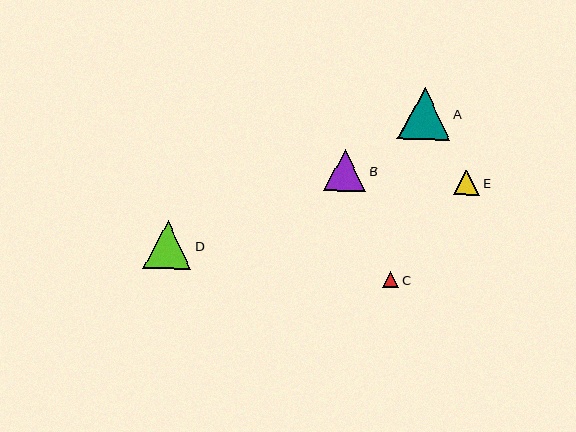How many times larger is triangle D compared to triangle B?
Triangle D is approximately 1.1 times the size of triangle B.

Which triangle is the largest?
Triangle A is the largest with a size of approximately 52 pixels.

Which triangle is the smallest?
Triangle C is the smallest with a size of approximately 17 pixels.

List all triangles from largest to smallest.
From largest to smallest: A, D, B, E, C.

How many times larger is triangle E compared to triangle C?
Triangle E is approximately 1.6 times the size of triangle C.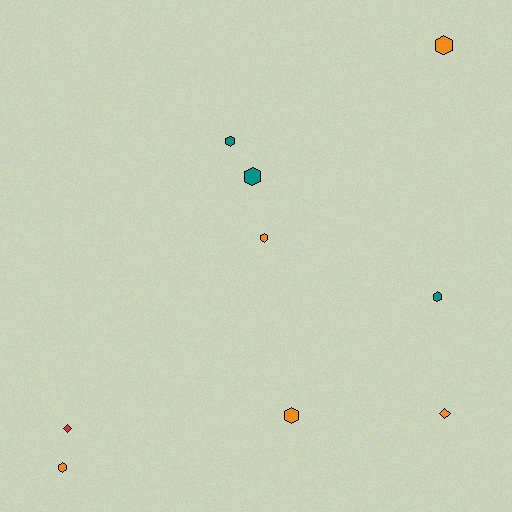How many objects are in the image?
There are 9 objects.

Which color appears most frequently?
Orange, with 5 objects.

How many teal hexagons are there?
There are 3 teal hexagons.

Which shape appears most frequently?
Hexagon, with 7 objects.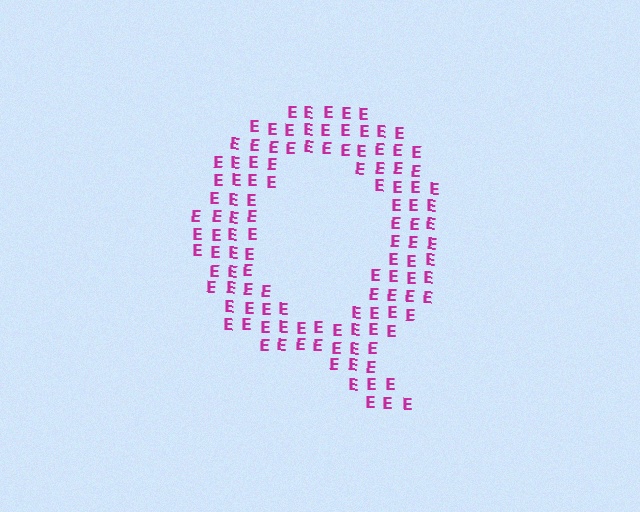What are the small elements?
The small elements are letter E's.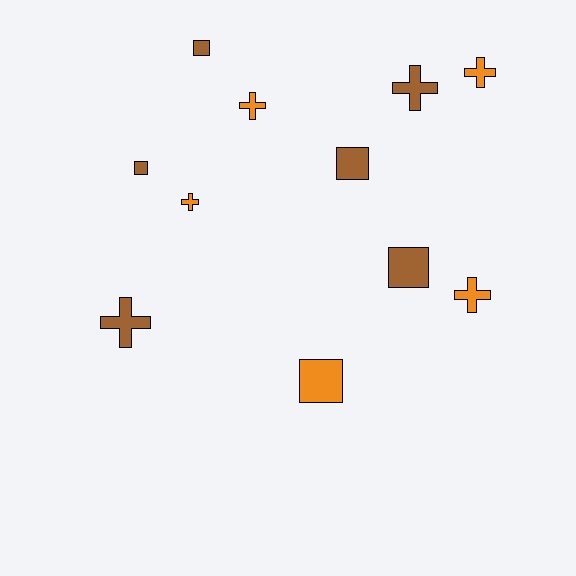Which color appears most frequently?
Brown, with 6 objects.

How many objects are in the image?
There are 11 objects.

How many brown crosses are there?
There are 2 brown crosses.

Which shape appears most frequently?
Cross, with 6 objects.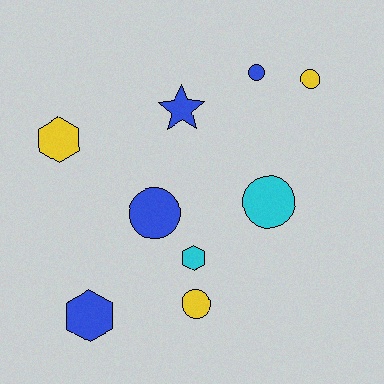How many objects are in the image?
There are 9 objects.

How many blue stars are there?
There is 1 blue star.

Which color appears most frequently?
Blue, with 4 objects.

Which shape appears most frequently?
Circle, with 5 objects.